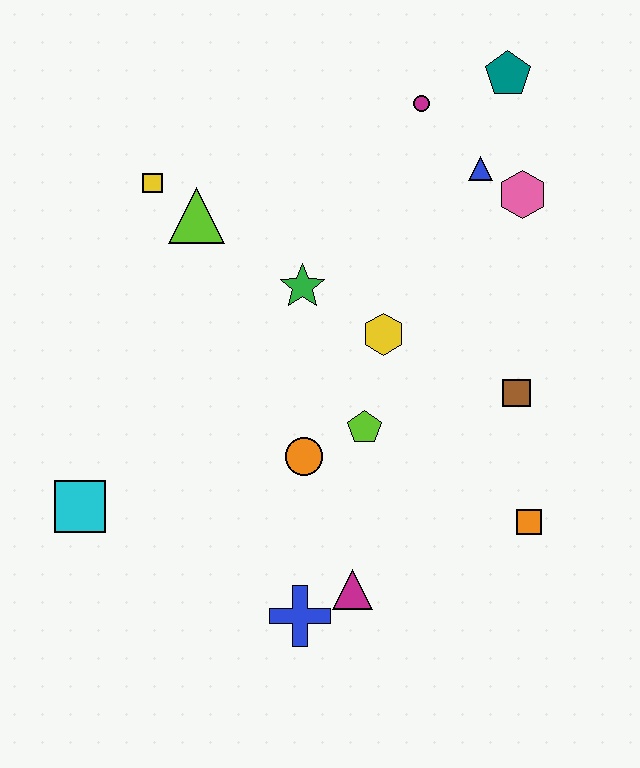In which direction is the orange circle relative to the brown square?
The orange circle is to the left of the brown square.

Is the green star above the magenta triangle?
Yes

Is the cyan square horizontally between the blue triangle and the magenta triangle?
No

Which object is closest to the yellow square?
The lime triangle is closest to the yellow square.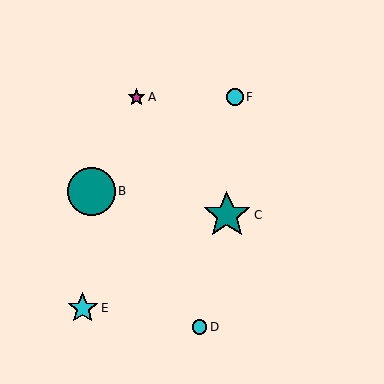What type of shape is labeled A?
Shape A is a magenta star.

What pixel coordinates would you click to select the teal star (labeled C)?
Click at (227, 215) to select the teal star C.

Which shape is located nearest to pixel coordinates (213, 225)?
The teal star (labeled C) at (227, 215) is nearest to that location.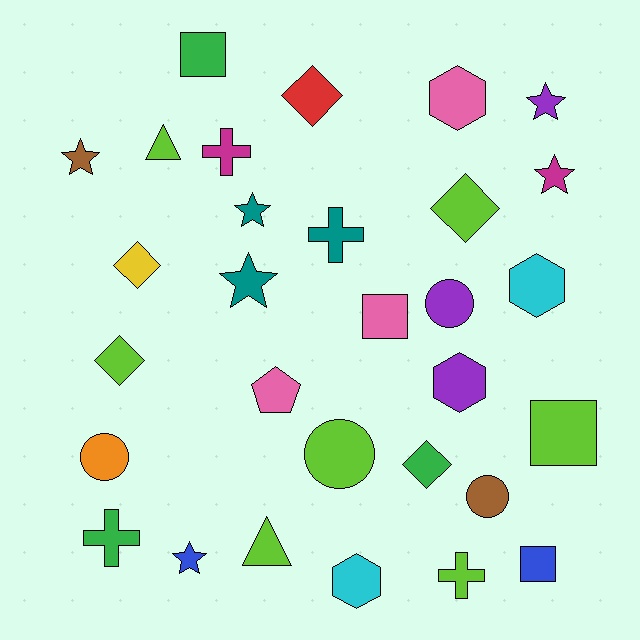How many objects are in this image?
There are 30 objects.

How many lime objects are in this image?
There are 7 lime objects.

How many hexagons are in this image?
There are 4 hexagons.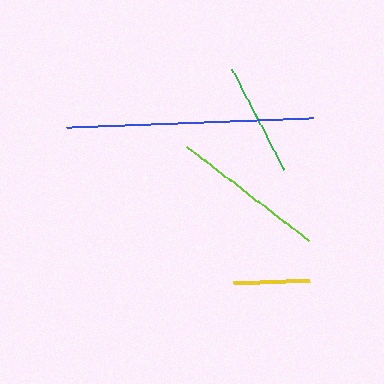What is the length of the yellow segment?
The yellow segment is approximately 76 pixels long.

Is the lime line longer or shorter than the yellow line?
The lime line is longer than the yellow line.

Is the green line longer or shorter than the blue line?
The blue line is longer than the green line.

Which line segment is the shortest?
The yellow line is the shortest at approximately 76 pixels.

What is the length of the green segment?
The green segment is approximately 113 pixels long.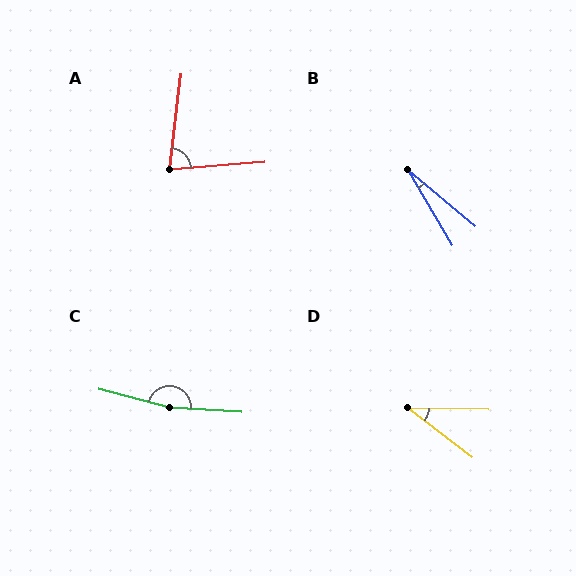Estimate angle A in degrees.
Approximately 79 degrees.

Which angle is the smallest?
B, at approximately 20 degrees.